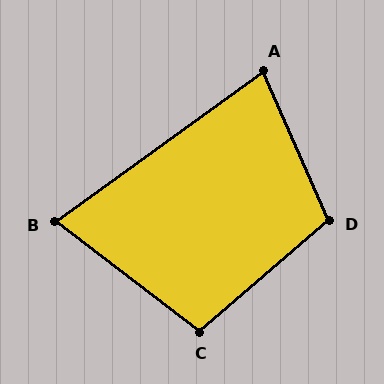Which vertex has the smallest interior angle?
B, at approximately 73 degrees.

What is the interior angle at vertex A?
Approximately 78 degrees (acute).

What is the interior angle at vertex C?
Approximately 102 degrees (obtuse).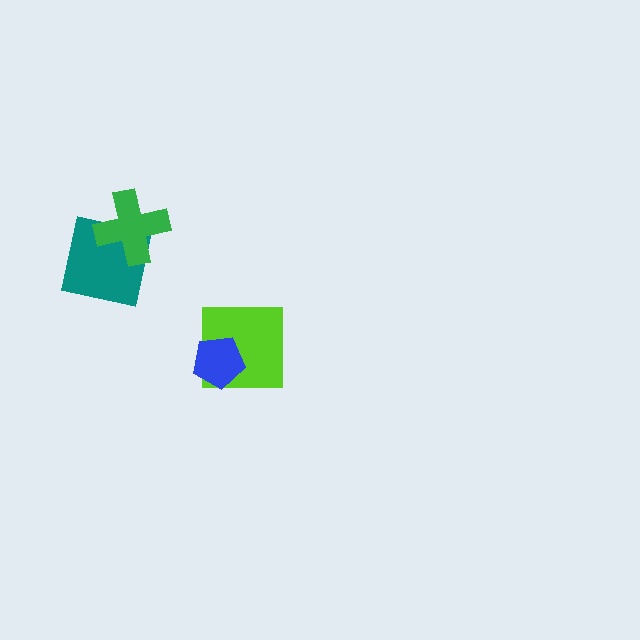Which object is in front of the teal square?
The green cross is in front of the teal square.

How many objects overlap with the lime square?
1 object overlaps with the lime square.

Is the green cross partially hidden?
No, no other shape covers it.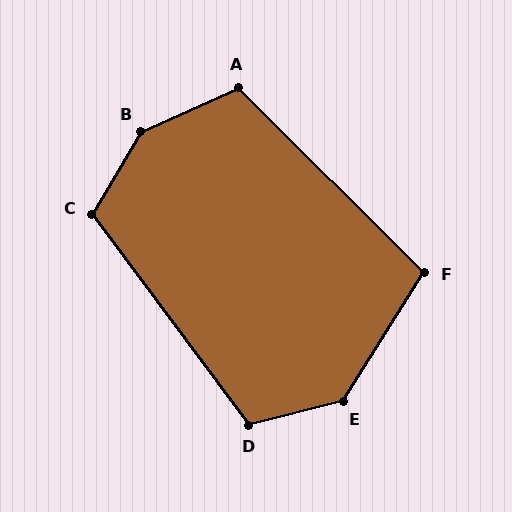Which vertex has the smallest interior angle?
F, at approximately 103 degrees.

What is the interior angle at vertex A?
Approximately 111 degrees (obtuse).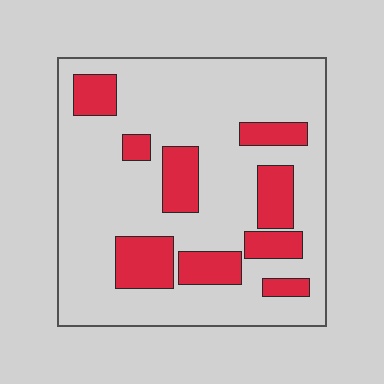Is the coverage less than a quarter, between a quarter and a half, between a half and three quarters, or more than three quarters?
Less than a quarter.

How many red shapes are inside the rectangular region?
9.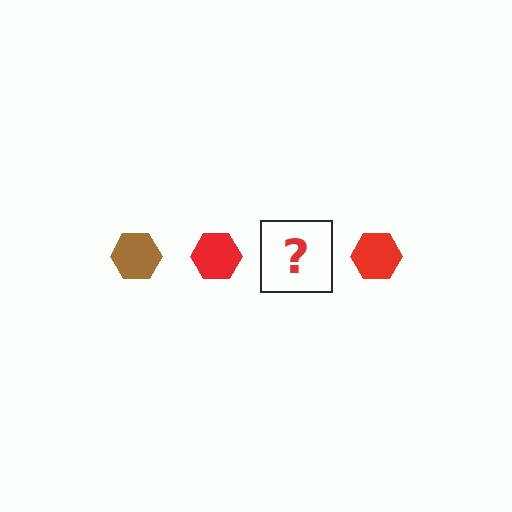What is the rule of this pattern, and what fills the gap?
The rule is that the pattern cycles through brown, red hexagons. The gap should be filled with a brown hexagon.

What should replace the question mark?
The question mark should be replaced with a brown hexagon.